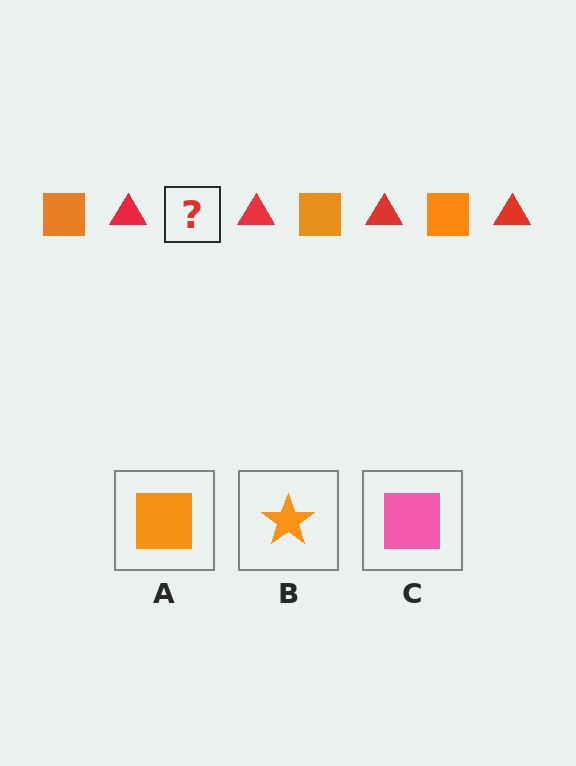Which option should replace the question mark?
Option A.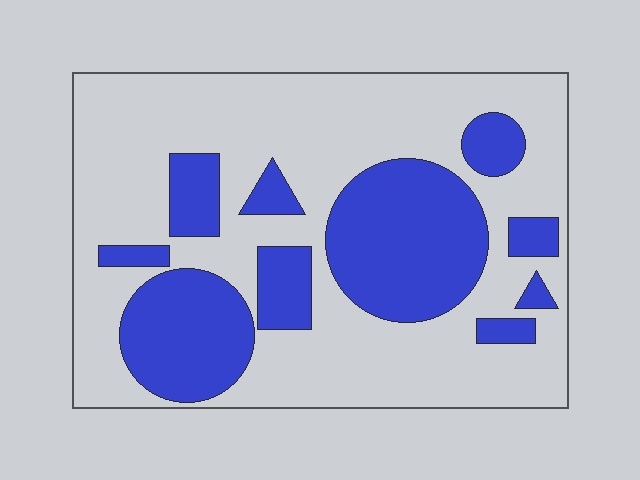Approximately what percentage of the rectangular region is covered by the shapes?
Approximately 35%.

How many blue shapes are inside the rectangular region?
10.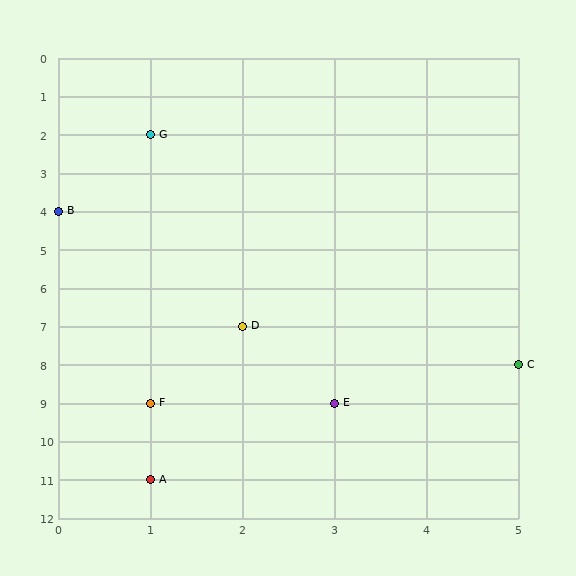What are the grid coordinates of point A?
Point A is at grid coordinates (1, 11).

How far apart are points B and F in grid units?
Points B and F are 1 column and 5 rows apart (about 5.1 grid units diagonally).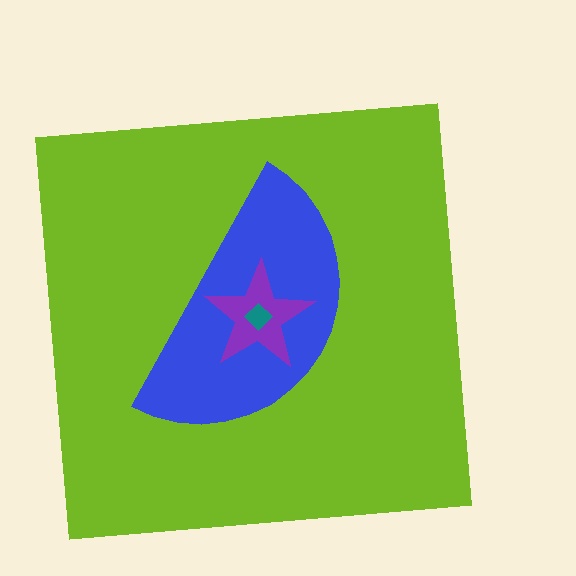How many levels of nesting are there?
4.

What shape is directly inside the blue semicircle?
The purple star.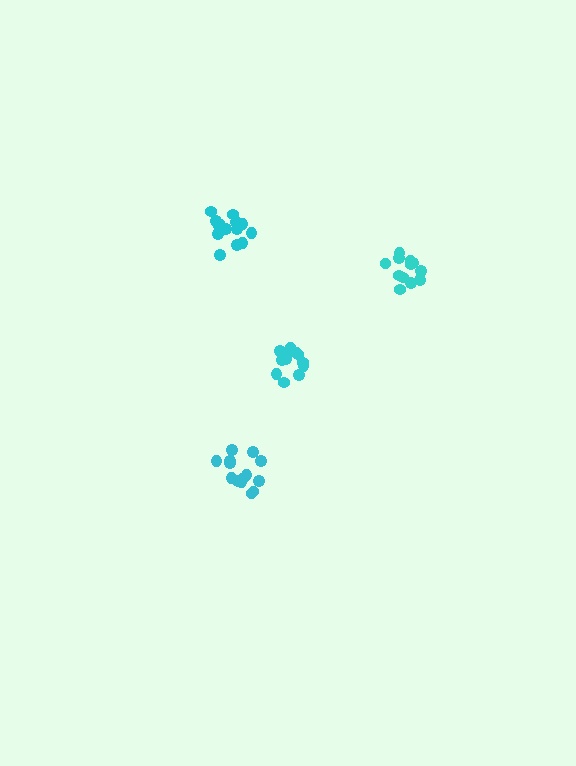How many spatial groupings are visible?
There are 4 spatial groupings.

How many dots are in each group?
Group 1: 13 dots, Group 2: 12 dots, Group 3: 14 dots, Group 4: 14 dots (53 total).